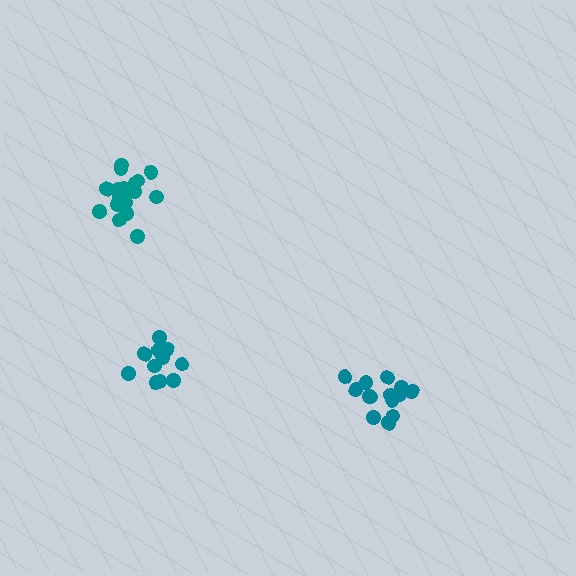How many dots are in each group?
Group 1: 18 dots, Group 2: 15 dots, Group 3: 12 dots (45 total).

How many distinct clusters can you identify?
There are 3 distinct clusters.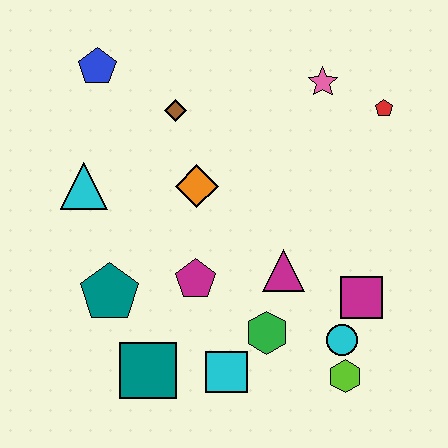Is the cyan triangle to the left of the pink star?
Yes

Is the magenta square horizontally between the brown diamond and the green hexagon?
No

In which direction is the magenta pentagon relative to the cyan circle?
The magenta pentagon is to the left of the cyan circle.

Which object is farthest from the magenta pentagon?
The red pentagon is farthest from the magenta pentagon.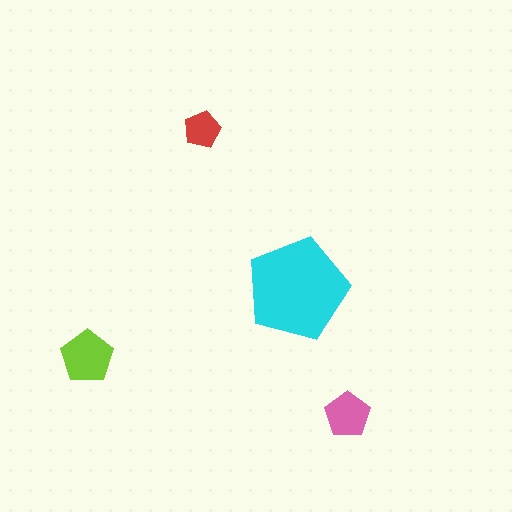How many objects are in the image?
There are 4 objects in the image.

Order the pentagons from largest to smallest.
the cyan one, the lime one, the pink one, the red one.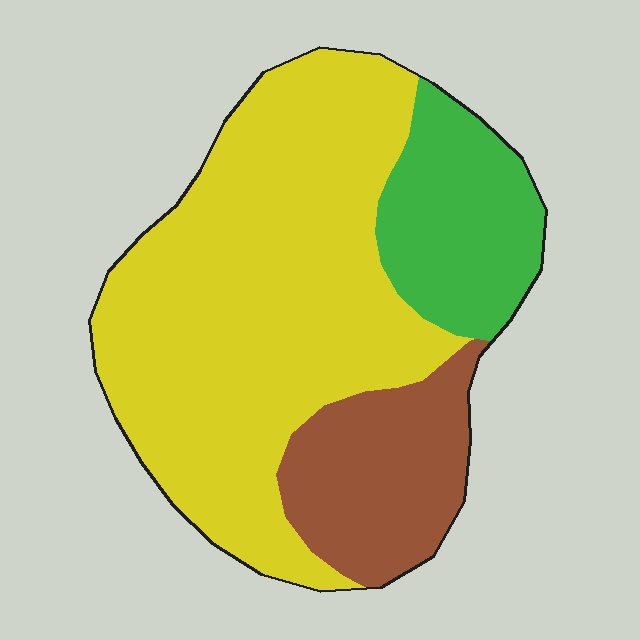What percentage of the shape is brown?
Brown takes up less than a quarter of the shape.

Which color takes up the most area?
Yellow, at roughly 65%.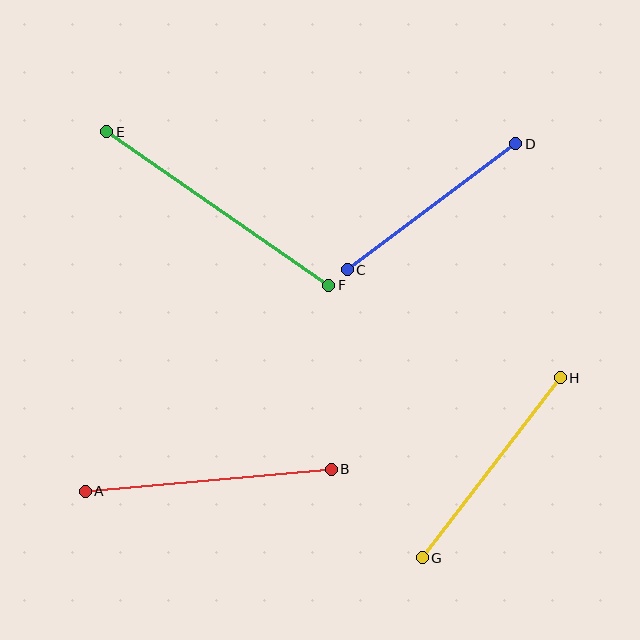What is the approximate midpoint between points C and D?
The midpoint is at approximately (431, 207) pixels.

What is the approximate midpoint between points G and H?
The midpoint is at approximately (491, 468) pixels.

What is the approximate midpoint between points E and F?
The midpoint is at approximately (218, 209) pixels.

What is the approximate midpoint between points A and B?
The midpoint is at approximately (208, 480) pixels.